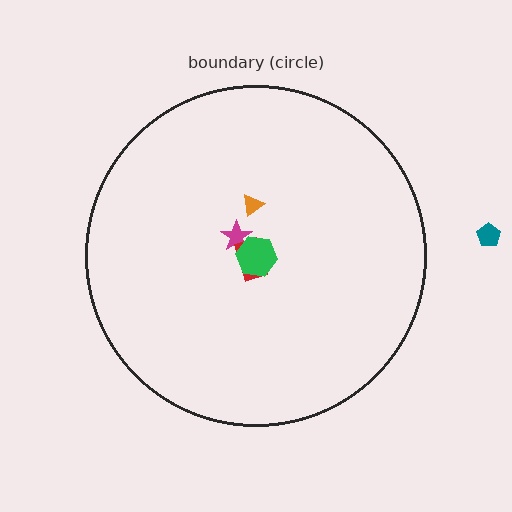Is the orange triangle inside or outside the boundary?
Inside.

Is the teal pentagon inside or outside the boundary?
Outside.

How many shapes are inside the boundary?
4 inside, 1 outside.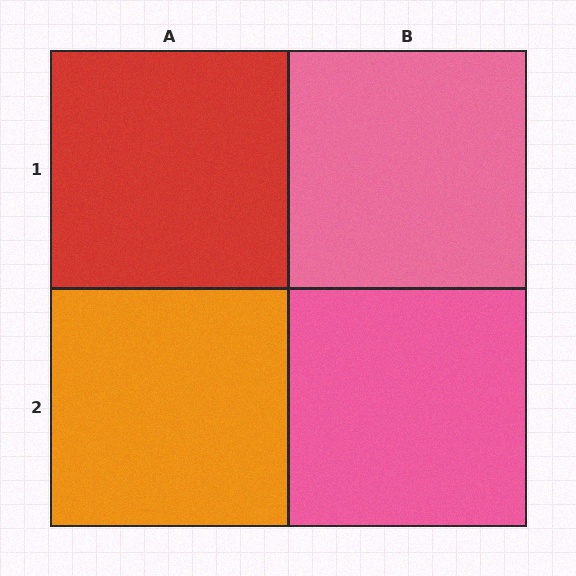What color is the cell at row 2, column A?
Orange.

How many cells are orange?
1 cell is orange.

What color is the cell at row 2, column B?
Pink.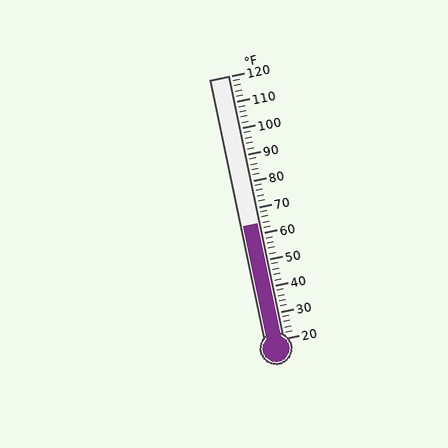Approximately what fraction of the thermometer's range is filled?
The thermometer is filled to approximately 45% of its range.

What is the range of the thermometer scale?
The thermometer scale ranges from 20°F to 120°F.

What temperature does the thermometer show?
The thermometer shows approximately 64°F.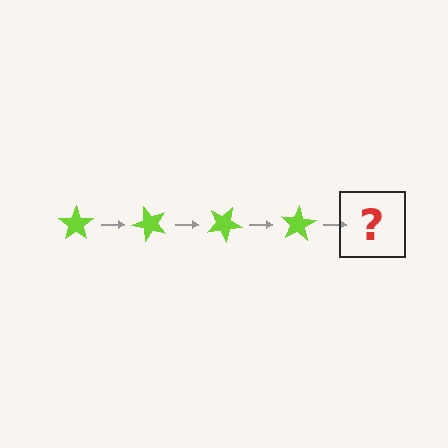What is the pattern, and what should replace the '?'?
The pattern is that the star rotates 50 degrees each step. The '?' should be a lime star rotated 200 degrees.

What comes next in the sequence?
The next element should be a lime star rotated 200 degrees.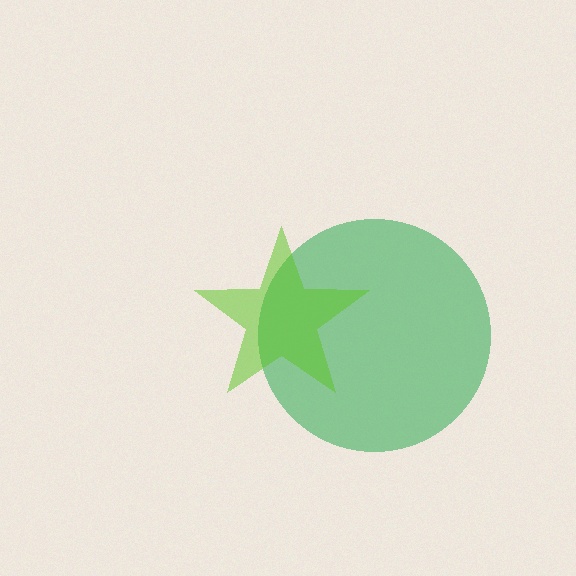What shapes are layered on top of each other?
The layered shapes are: a green circle, a lime star.